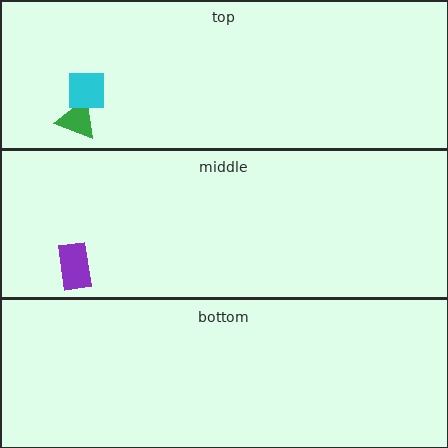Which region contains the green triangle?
The top region.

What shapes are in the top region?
The green triangle, the cyan square.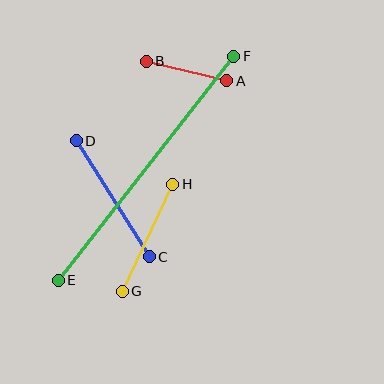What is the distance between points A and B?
The distance is approximately 83 pixels.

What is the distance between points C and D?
The distance is approximately 137 pixels.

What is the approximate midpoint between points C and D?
The midpoint is at approximately (113, 199) pixels.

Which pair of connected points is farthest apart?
Points E and F are farthest apart.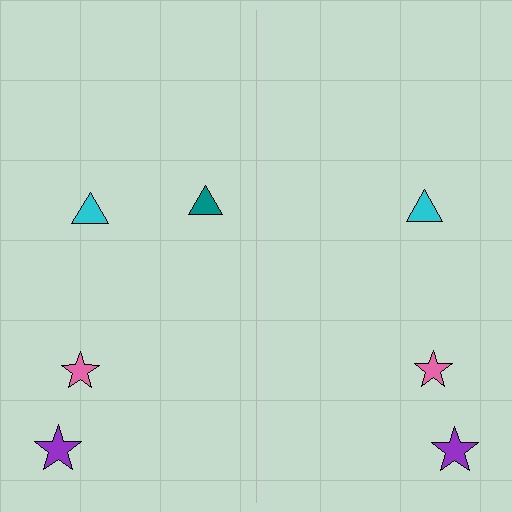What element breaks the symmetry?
A teal triangle is missing from the right side.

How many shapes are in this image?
There are 7 shapes in this image.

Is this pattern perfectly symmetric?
No, the pattern is not perfectly symmetric. A teal triangle is missing from the right side.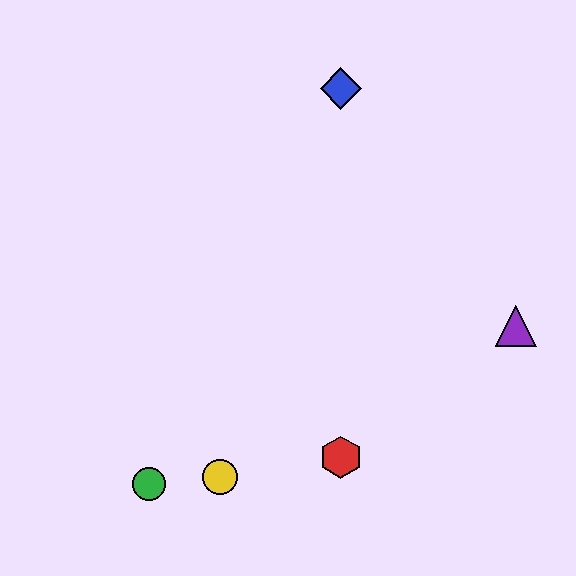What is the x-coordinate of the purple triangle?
The purple triangle is at x≈516.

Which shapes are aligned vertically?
The red hexagon, the blue diamond are aligned vertically.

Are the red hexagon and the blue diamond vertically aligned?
Yes, both are at x≈341.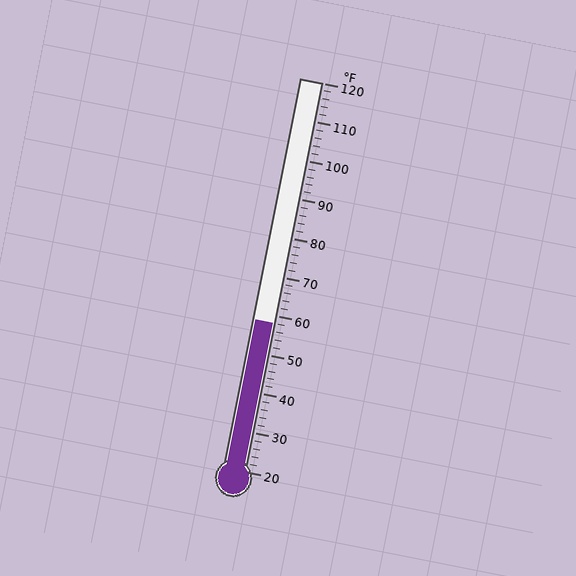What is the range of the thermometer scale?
The thermometer scale ranges from 20°F to 120°F.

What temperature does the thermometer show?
The thermometer shows approximately 58°F.